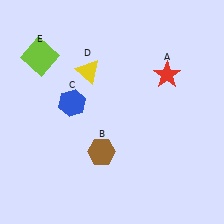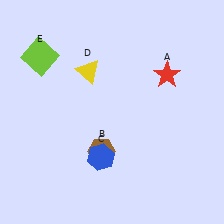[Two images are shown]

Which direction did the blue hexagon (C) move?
The blue hexagon (C) moved down.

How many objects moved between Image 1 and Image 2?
1 object moved between the two images.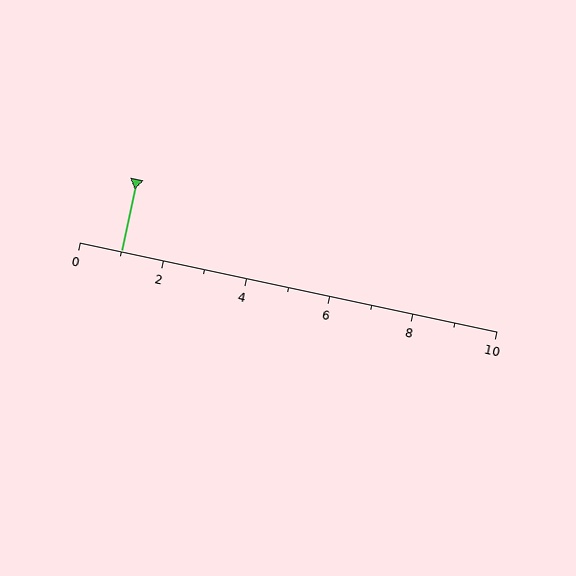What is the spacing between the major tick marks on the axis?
The major ticks are spaced 2 apart.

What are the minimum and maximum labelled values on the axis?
The axis runs from 0 to 10.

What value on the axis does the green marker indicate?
The marker indicates approximately 1.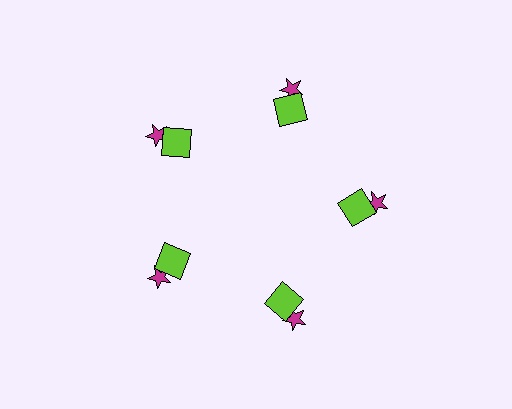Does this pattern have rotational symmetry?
Yes, this pattern has 5-fold rotational symmetry. It looks the same after rotating 72 degrees around the center.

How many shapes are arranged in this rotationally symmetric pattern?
There are 10 shapes, arranged in 5 groups of 2.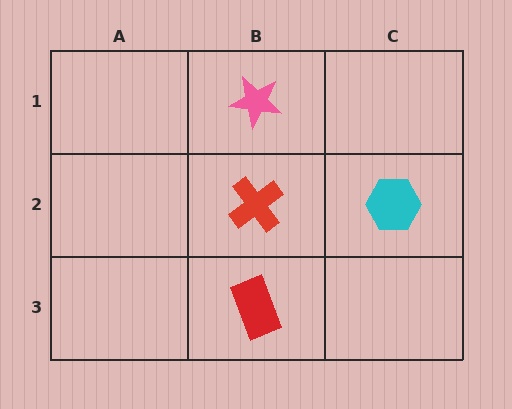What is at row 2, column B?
A red cross.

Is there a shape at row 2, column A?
No, that cell is empty.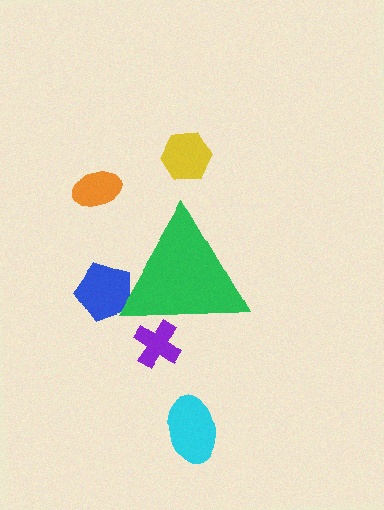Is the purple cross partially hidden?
Yes, the purple cross is partially hidden behind the green triangle.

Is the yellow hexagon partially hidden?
No, the yellow hexagon is fully visible.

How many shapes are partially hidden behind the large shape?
2 shapes are partially hidden.